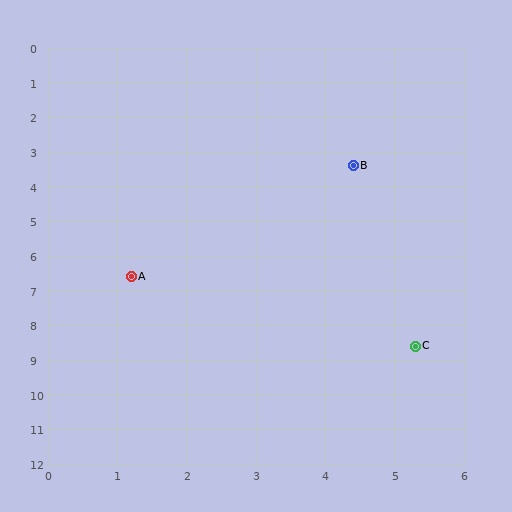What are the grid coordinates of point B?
Point B is at approximately (4.4, 3.4).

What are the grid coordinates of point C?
Point C is at approximately (5.3, 8.6).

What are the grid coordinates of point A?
Point A is at approximately (1.2, 6.6).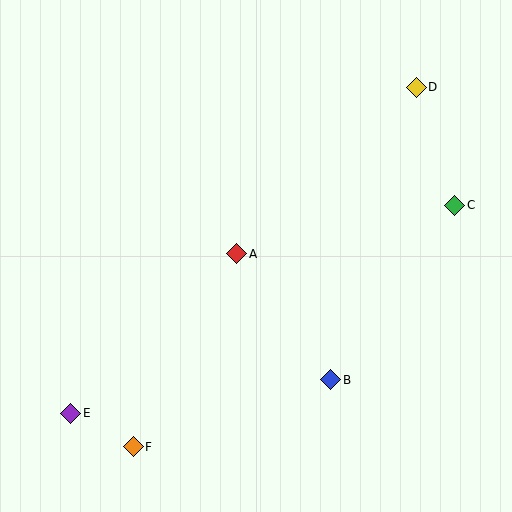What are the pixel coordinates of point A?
Point A is at (237, 254).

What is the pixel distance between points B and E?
The distance between B and E is 262 pixels.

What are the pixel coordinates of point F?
Point F is at (133, 447).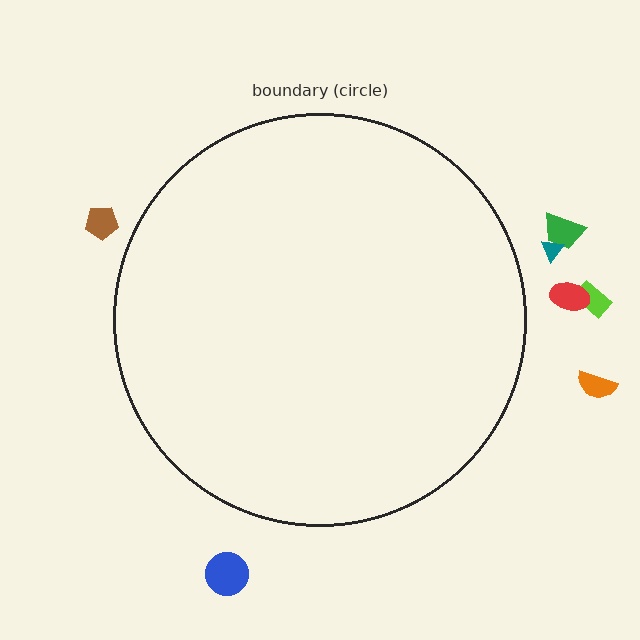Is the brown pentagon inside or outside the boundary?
Outside.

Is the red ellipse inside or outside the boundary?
Outside.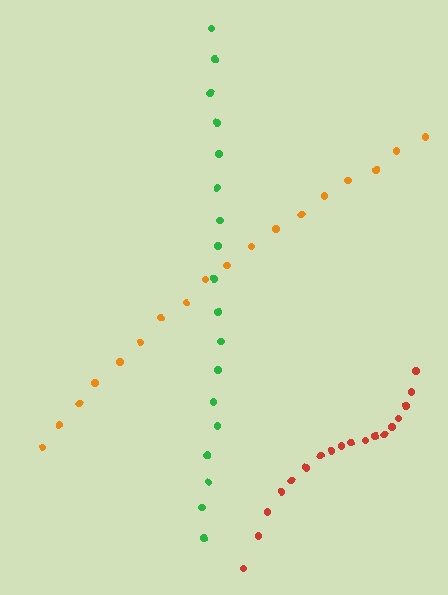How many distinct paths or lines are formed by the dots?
There are 3 distinct paths.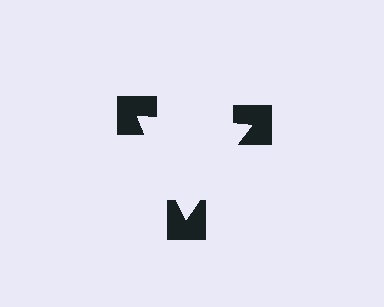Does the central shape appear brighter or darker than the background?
It typically appears slightly brighter than the background, even though no actual brightness change is drawn.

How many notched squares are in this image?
There are 3 — one at each vertex of the illusory triangle.